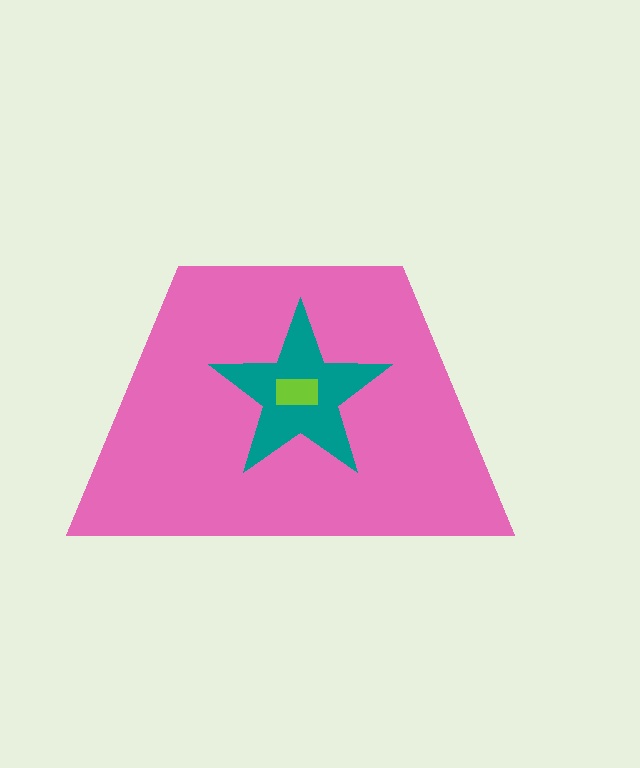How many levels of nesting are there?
3.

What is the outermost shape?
The pink trapezoid.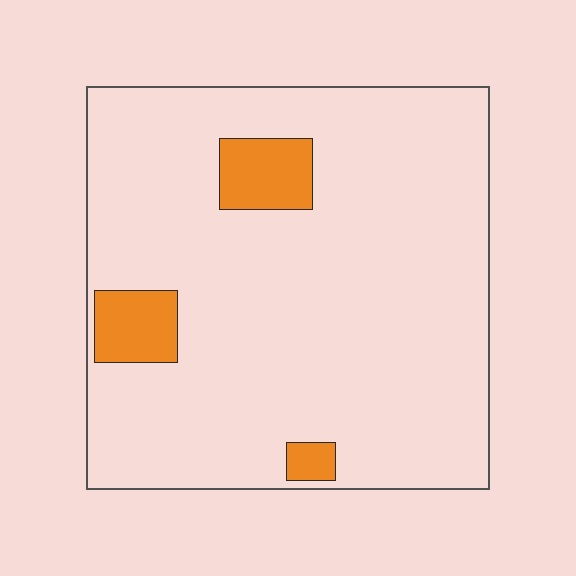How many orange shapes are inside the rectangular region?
3.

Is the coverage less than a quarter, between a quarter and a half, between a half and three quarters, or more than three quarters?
Less than a quarter.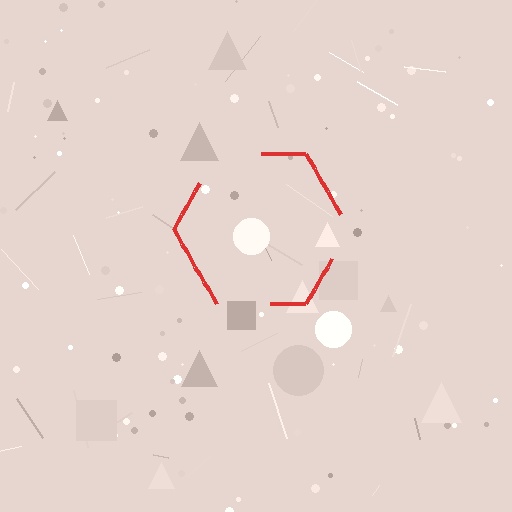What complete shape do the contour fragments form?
The contour fragments form a hexagon.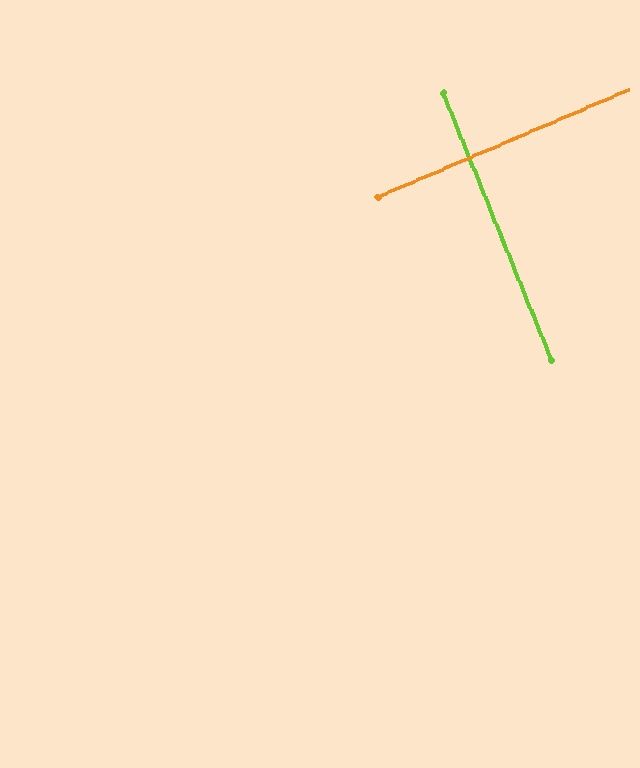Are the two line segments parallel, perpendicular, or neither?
Perpendicular — they meet at approximately 89°.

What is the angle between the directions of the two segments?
Approximately 89 degrees.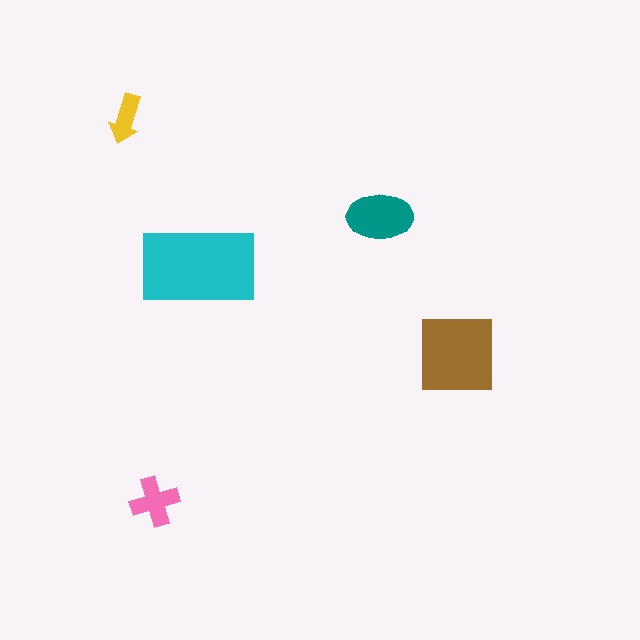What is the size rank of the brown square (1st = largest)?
2nd.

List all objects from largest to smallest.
The cyan rectangle, the brown square, the teal ellipse, the pink cross, the yellow arrow.